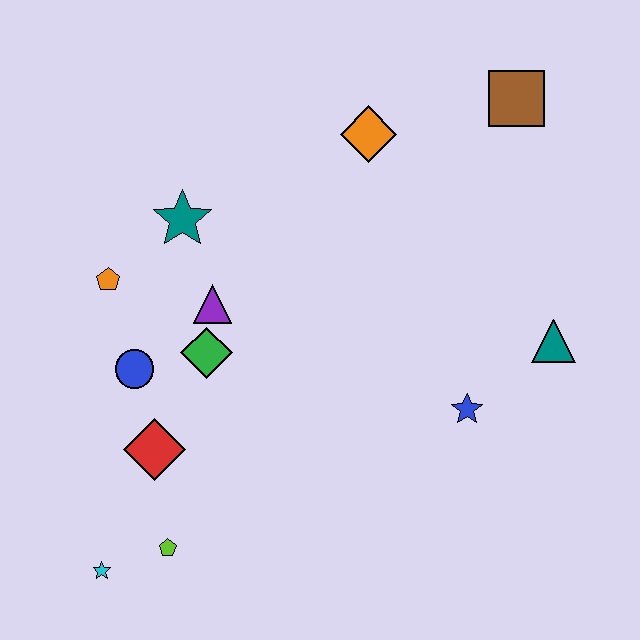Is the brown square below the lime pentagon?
No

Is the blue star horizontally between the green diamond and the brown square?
Yes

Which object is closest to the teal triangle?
The blue star is closest to the teal triangle.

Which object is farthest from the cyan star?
The brown square is farthest from the cyan star.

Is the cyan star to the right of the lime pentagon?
No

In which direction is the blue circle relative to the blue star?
The blue circle is to the left of the blue star.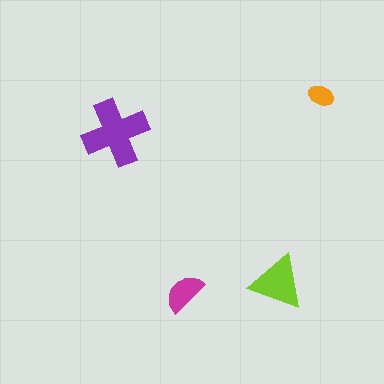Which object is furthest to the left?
The purple cross is leftmost.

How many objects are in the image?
There are 4 objects in the image.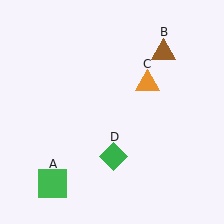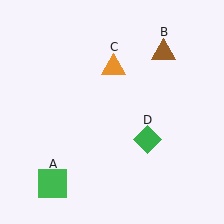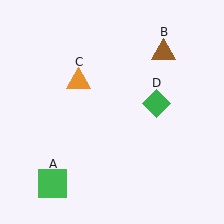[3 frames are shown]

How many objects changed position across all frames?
2 objects changed position: orange triangle (object C), green diamond (object D).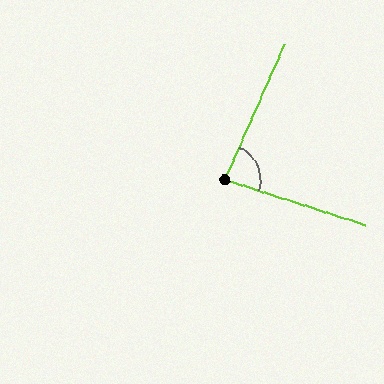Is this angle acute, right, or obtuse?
It is acute.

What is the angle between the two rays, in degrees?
Approximately 84 degrees.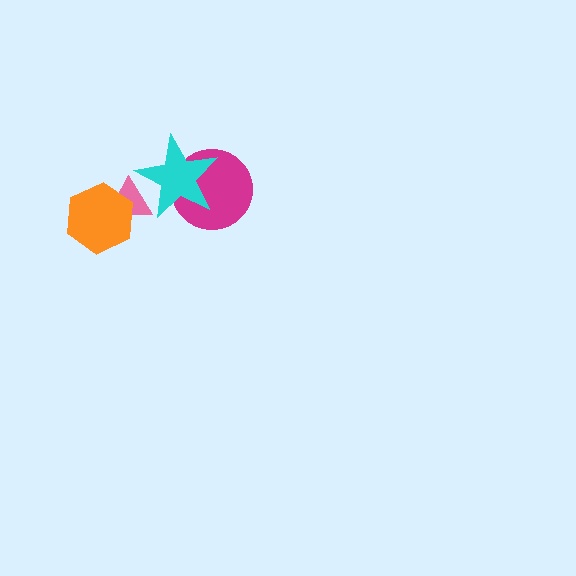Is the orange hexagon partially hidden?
No, no other shape covers it.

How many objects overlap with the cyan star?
2 objects overlap with the cyan star.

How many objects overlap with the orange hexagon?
1 object overlaps with the orange hexagon.